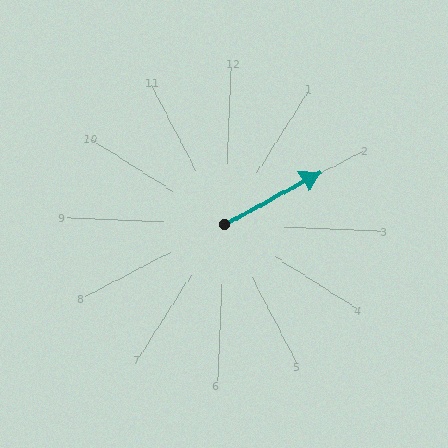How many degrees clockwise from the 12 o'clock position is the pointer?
Approximately 59 degrees.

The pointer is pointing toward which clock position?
Roughly 2 o'clock.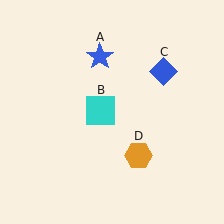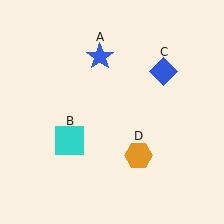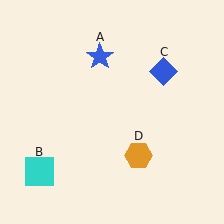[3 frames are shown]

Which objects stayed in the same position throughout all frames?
Blue star (object A) and blue diamond (object C) and orange hexagon (object D) remained stationary.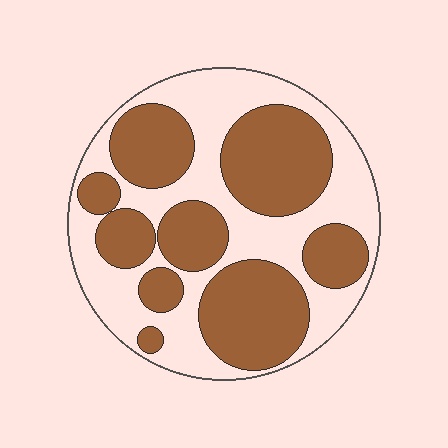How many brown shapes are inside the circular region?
9.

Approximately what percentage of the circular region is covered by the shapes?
Approximately 50%.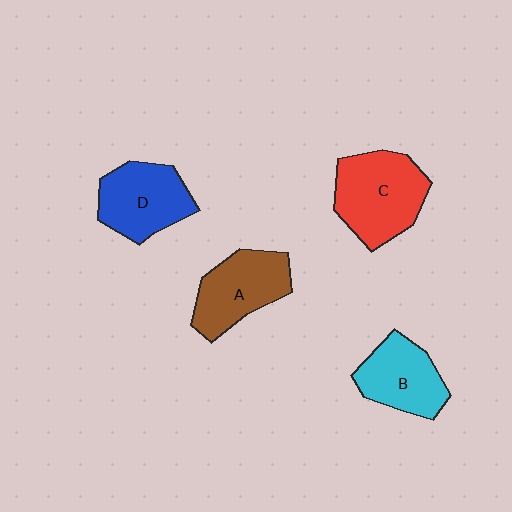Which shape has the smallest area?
Shape B (cyan).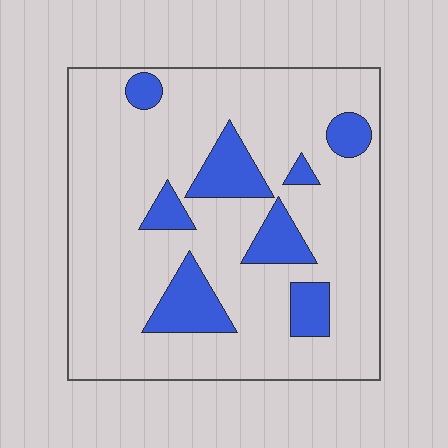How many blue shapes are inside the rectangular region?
8.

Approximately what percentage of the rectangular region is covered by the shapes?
Approximately 20%.